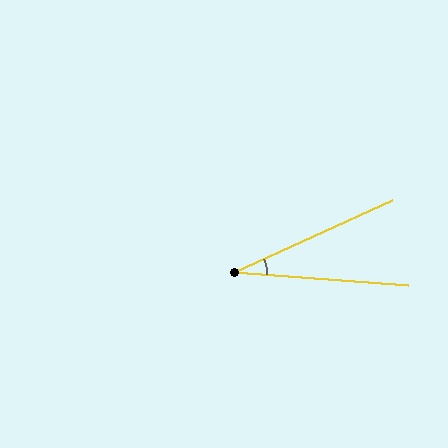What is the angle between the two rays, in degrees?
Approximately 29 degrees.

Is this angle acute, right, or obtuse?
It is acute.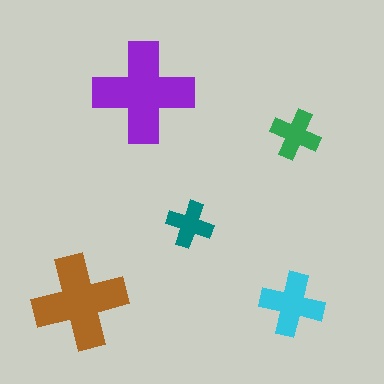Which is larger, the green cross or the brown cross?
The brown one.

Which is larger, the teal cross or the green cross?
The green one.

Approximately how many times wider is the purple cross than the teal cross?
About 2 times wider.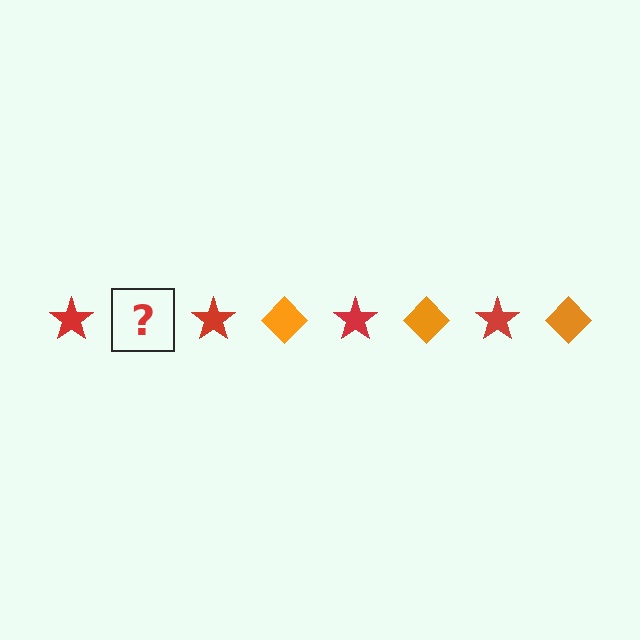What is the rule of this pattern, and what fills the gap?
The rule is that the pattern alternates between red star and orange diamond. The gap should be filled with an orange diamond.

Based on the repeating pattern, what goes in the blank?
The blank should be an orange diamond.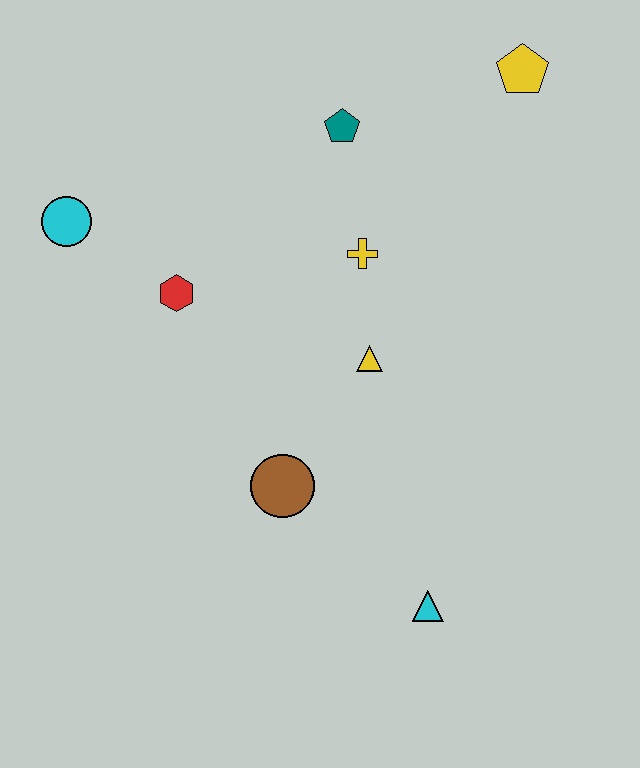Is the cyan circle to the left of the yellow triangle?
Yes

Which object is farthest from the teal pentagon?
The cyan triangle is farthest from the teal pentagon.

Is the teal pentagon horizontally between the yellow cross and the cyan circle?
Yes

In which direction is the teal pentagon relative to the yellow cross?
The teal pentagon is above the yellow cross.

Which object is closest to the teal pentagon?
The yellow cross is closest to the teal pentagon.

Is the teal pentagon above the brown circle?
Yes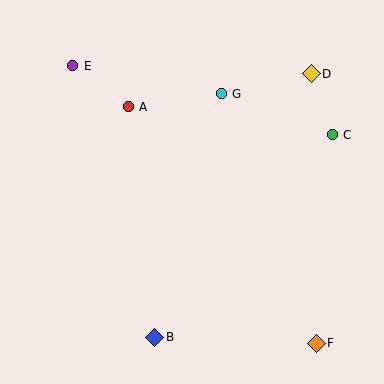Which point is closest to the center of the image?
Point G at (221, 94) is closest to the center.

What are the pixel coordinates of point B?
Point B is at (154, 337).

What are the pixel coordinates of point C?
Point C is at (332, 135).